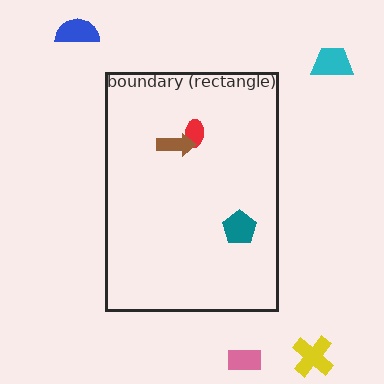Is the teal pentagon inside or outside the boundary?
Inside.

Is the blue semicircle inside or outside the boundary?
Outside.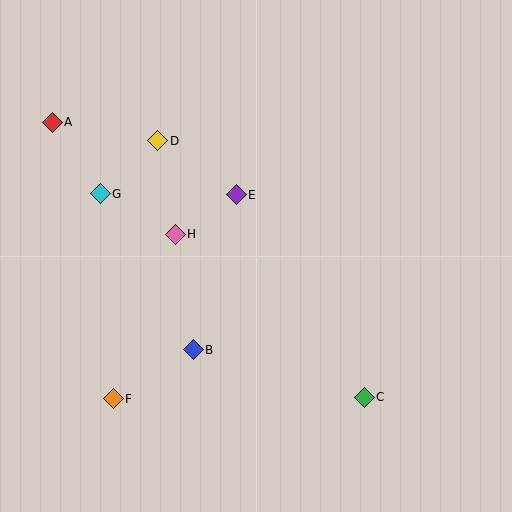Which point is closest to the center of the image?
Point E at (236, 195) is closest to the center.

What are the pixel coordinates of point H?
Point H is at (175, 234).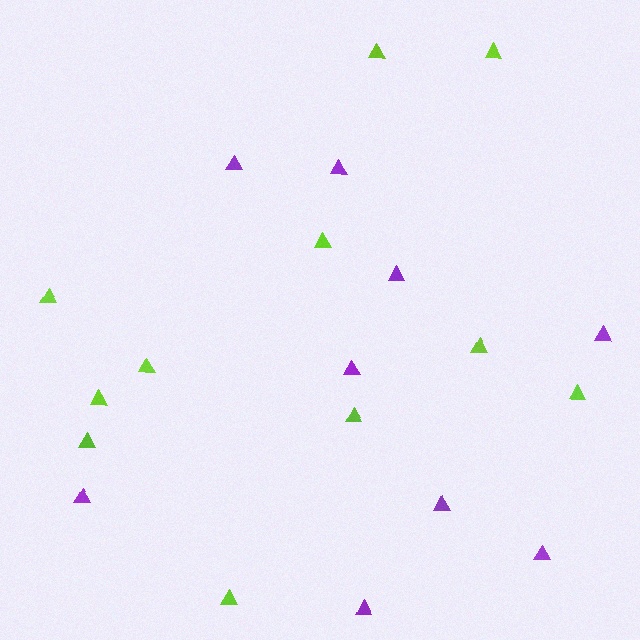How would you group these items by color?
There are 2 groups: one group of lime triangles (11) and one group of purple triangles (9).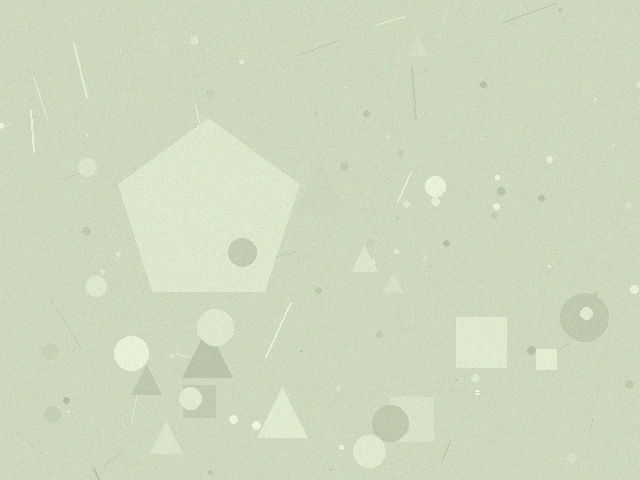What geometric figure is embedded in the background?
A pentagon is embedded in the background.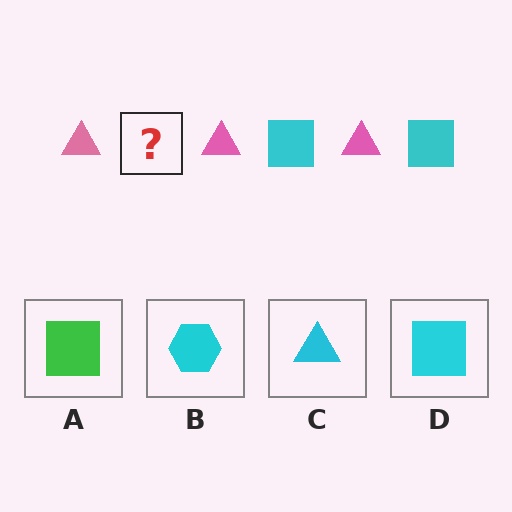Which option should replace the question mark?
Option D.